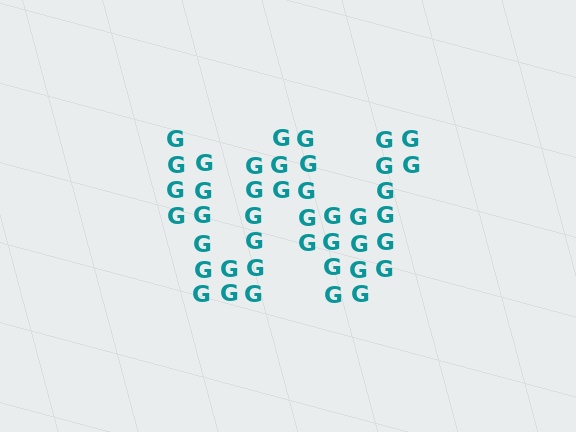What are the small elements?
The small elements are letter G's.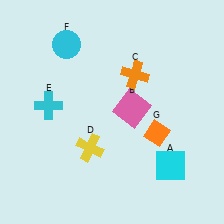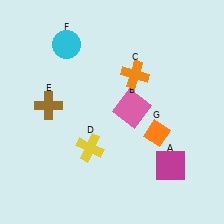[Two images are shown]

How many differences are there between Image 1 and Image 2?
There are 2 differences between the two images.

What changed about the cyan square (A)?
In Image 1, A is cyan. In Image 2, it changed to magenta.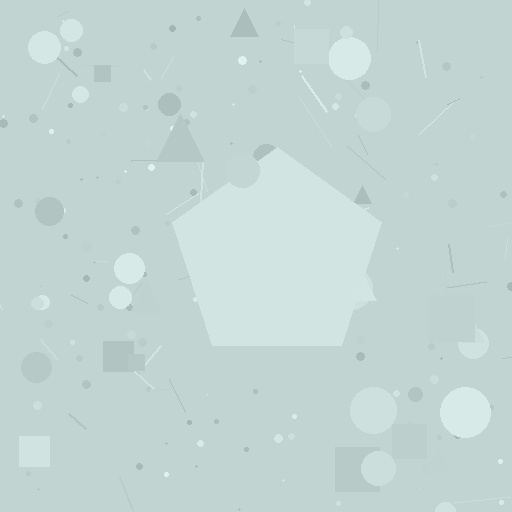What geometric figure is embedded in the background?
A pentagon is embedded in the background.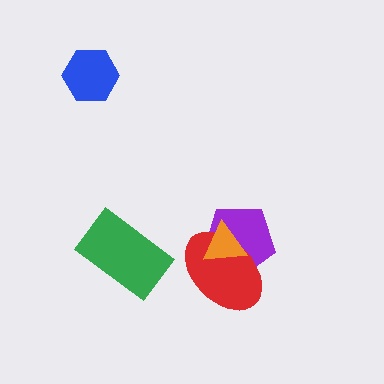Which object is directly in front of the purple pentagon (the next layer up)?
The red ellipse is directly in front of the purple pentagon.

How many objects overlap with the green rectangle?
0 objects overlap with the green rectangle.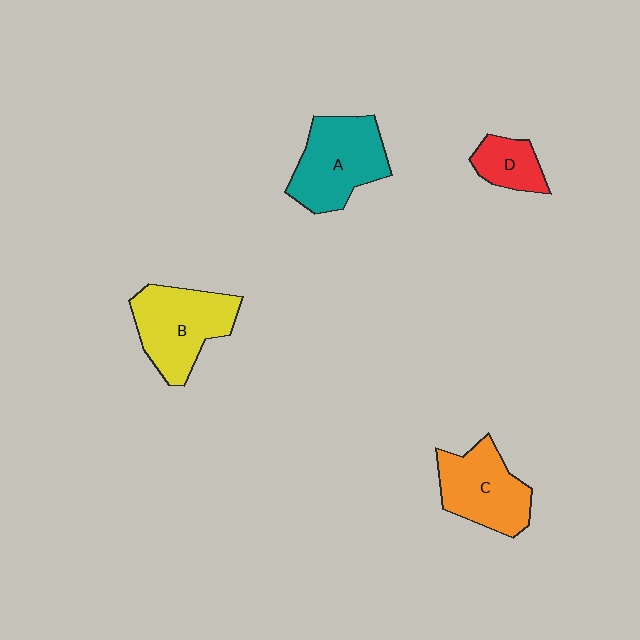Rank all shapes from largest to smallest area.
From largest to smallest: B (yellow), A (teal), C (orange), D (red).